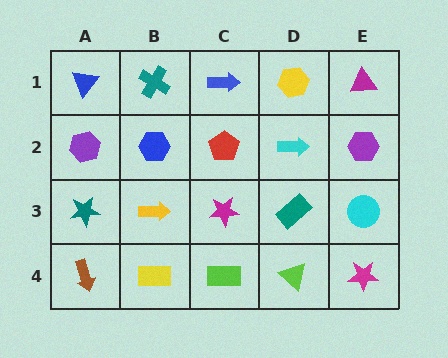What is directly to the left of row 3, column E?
A teal rectangle.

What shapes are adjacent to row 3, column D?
A cyan arrow (row 2, column D), a lime triangle (row 4, column D), a magenta star (row 3, column C), a cyan circle (row 3, column E).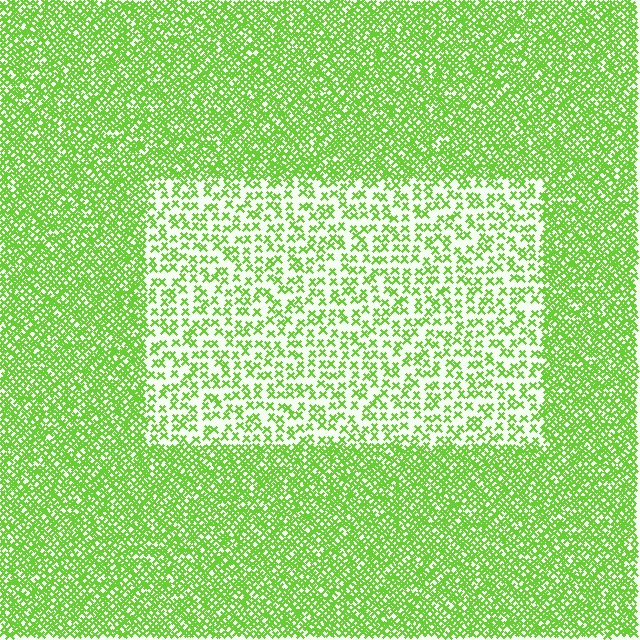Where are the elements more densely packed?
The elements are more densely packed outside the rectangle boundary.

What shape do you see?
I see a rectangle.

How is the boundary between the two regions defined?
The boundary is defined by a change in element density (approximately 2.5x ratio). All elements are the same color, size, and shape.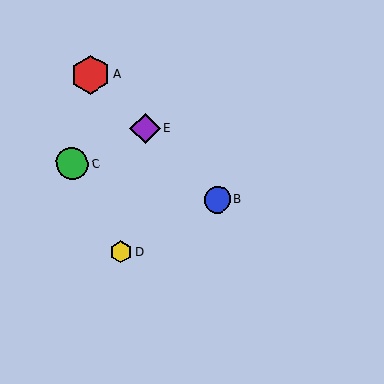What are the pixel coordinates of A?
Object A is at (91, 75).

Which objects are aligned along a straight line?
Objects A, B, E are aligned along a straight line.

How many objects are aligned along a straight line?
3 objects (A, B, E) are aligned along a straight line.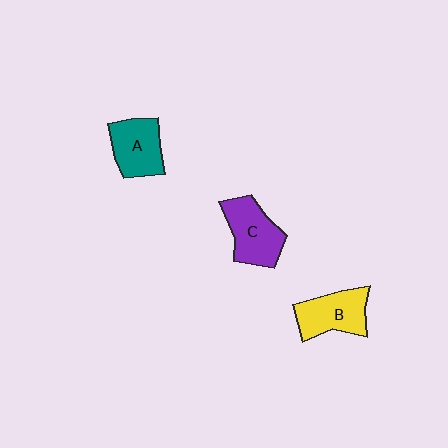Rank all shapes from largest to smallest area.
From largest to smallest: C (purple), B (yellow), A (teal).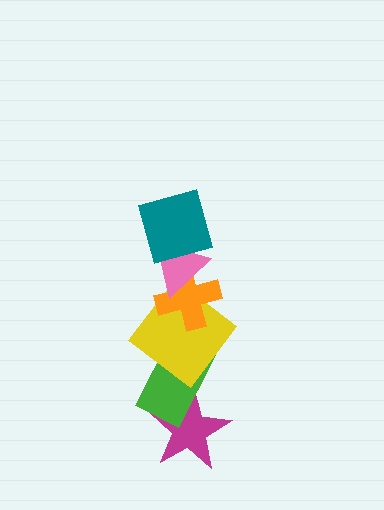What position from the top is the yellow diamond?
The yellow diamond is 4th from the top.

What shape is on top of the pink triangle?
The teal square is on top of the pink triangle.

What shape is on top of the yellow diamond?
The orange cross is on top of the yellow diamond.